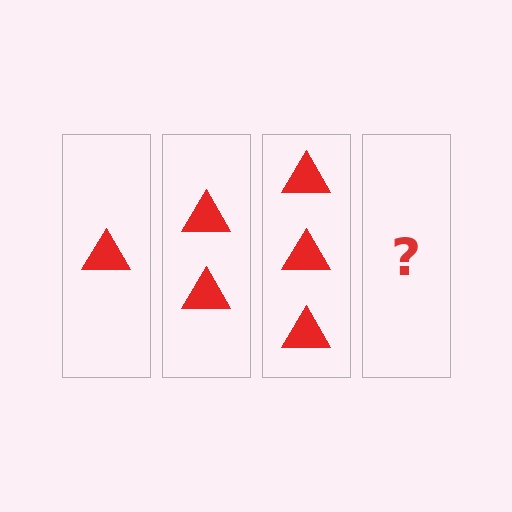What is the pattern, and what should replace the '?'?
The pattern is that each step adds one more triangle. The '?' should be 4 triangles.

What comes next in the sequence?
The next element should be 4 triangles.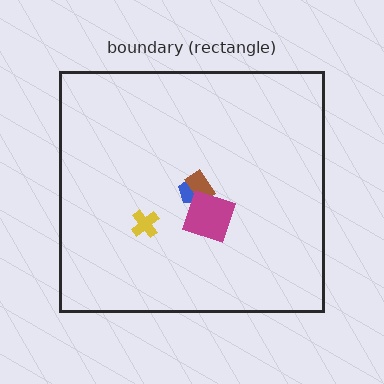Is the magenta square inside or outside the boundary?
Inside.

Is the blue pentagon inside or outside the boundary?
Inside.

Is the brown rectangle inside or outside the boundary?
Inside.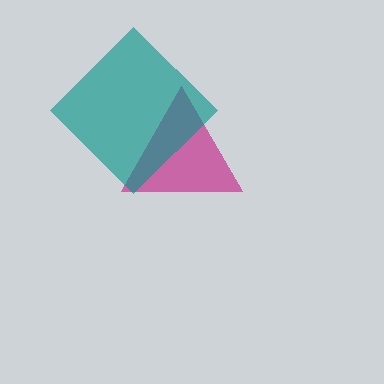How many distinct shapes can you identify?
There are 2 distinct shapes: a magenta triangle, a teal diamond.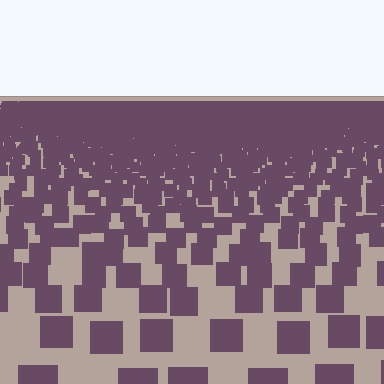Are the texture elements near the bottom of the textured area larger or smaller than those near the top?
Larger. Near the bottom, elements are closer to the viewer and appear at a bigger on-screen size.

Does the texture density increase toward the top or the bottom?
Density increases toward the top.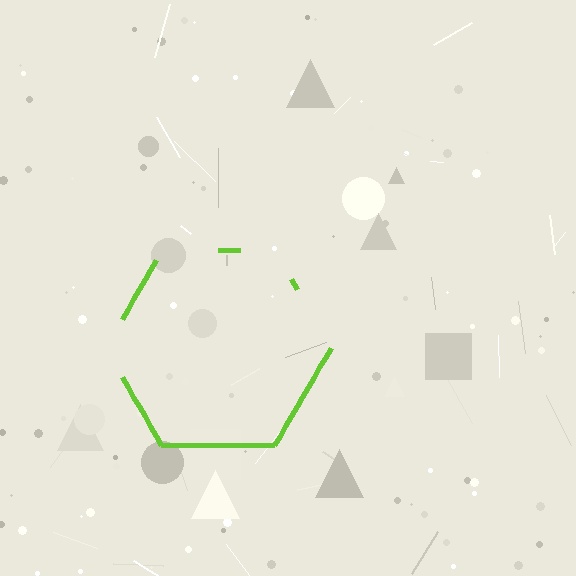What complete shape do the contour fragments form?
The contour fragments form a hexagon.